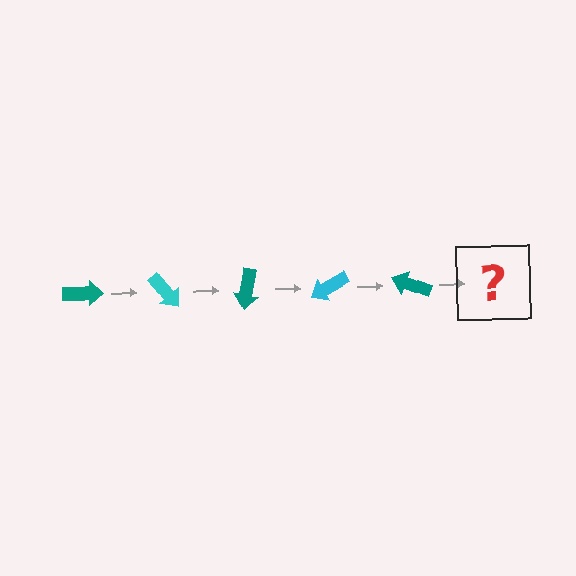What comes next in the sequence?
The next element should be a cyan arrow, rotated 250 degrees from the start.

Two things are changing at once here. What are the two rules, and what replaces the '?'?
The two rules are that it rotates 50 degrees each step and the color cycles through teal and cyan. The '?' should be a cyan arrow, rotated 250 degrees from the start.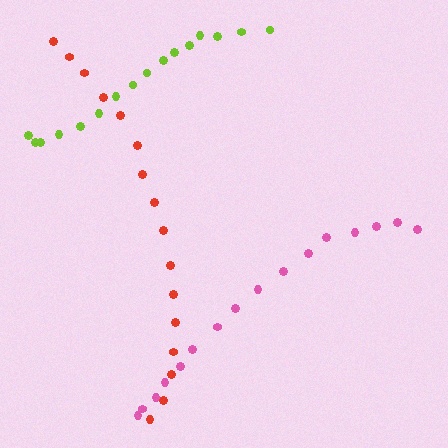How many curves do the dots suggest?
There are 3 distinct paths.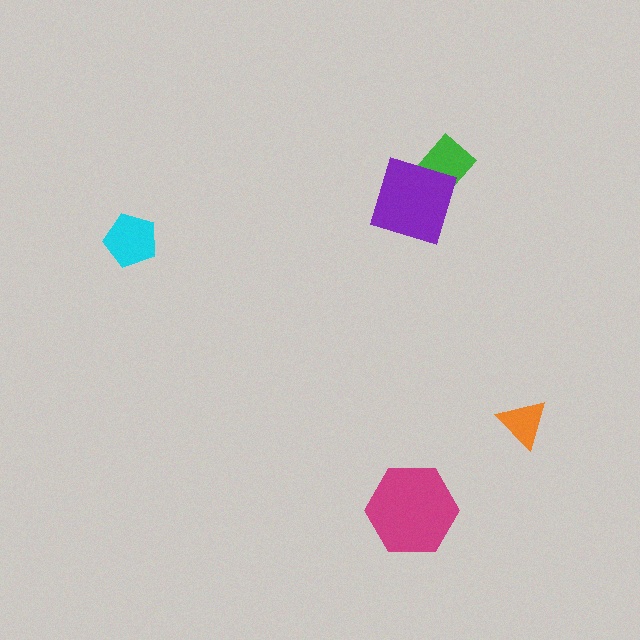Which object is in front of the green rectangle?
The purple diamond is in front of the green rectangle.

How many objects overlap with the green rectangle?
1 object overlaps with the green rectangle.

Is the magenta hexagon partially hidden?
No, no other shape covers it.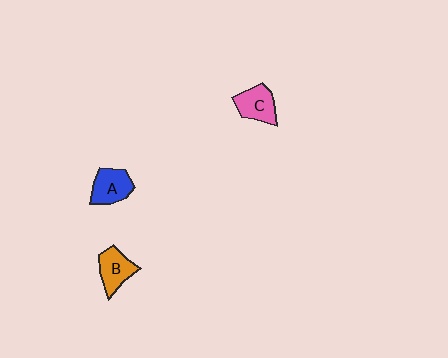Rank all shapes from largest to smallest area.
From largest to smallest: A (blue), C (pink), B (orange).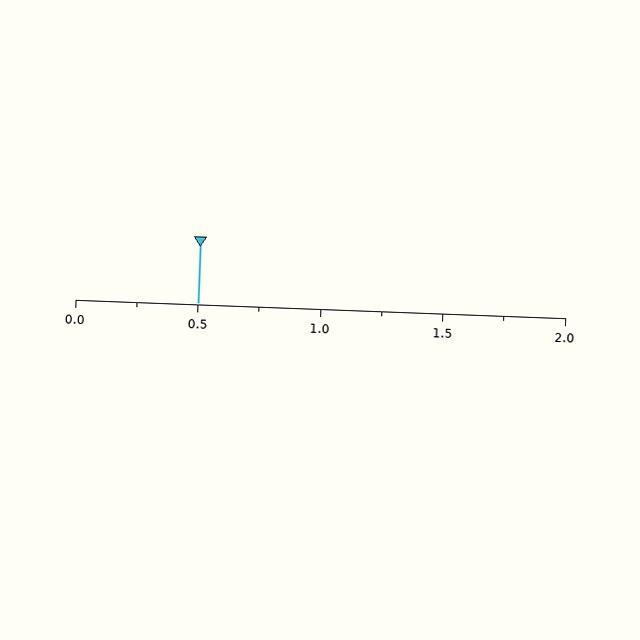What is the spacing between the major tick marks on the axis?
The major ticks are spaced 0.5 apart.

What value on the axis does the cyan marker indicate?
The marker indicates approximately 0.5.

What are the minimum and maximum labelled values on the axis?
The axis runs from 0.0 to 2.0.